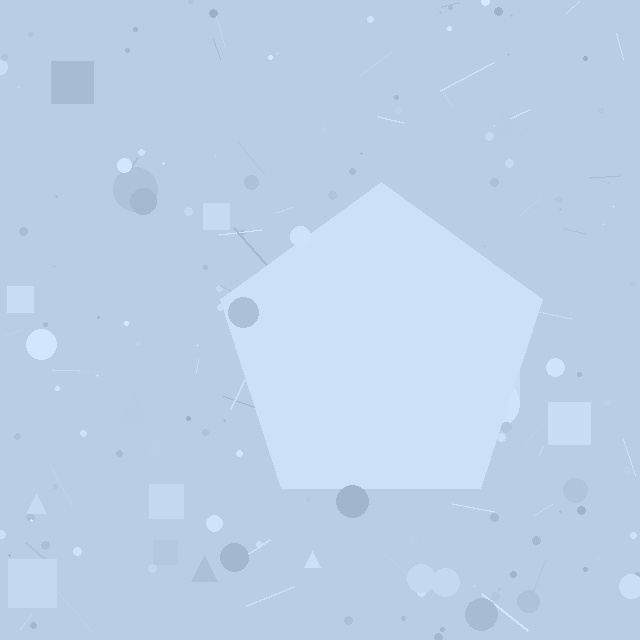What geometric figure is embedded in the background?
A pentagon is embedded in the background.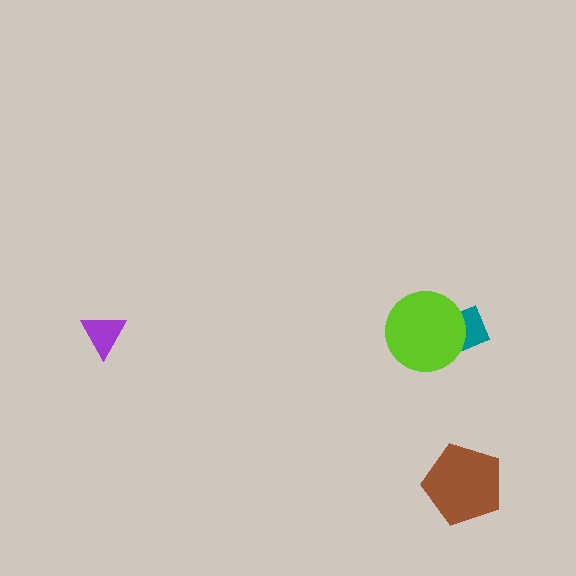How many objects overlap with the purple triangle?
0 objects overlap with the purple triangle.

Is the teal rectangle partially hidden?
Yes, it is partially covered by another shape.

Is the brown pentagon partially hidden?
No, no other shape covers it.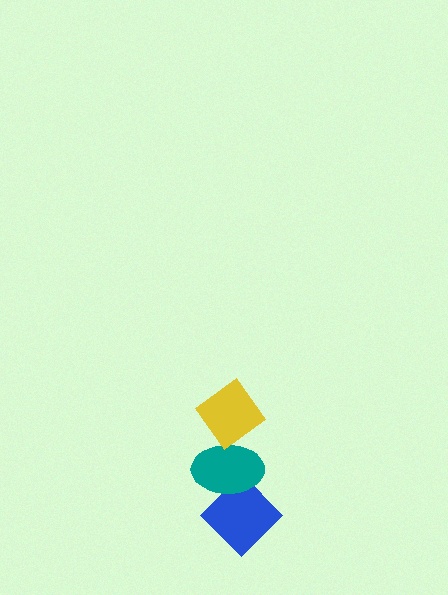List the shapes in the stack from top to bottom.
From top to bottom: the yellow diamond, the teal ellipse, the blue diamond.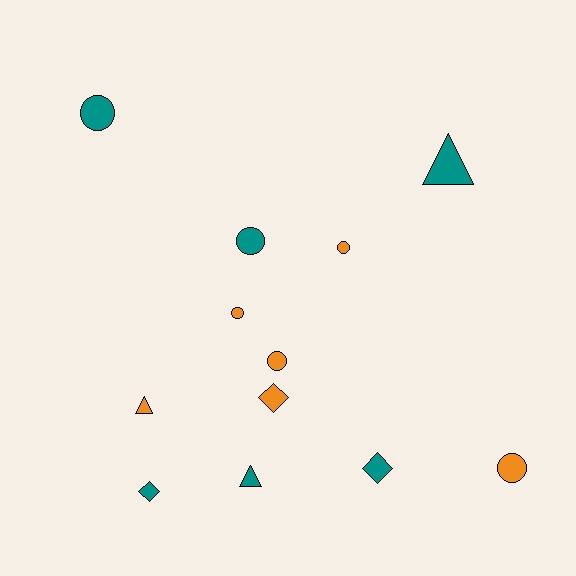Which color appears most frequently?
Teal, with 6 objects.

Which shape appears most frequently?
Circle, with 6 objects.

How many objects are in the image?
There are 12 objects.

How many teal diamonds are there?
There are 2 teal diamonds.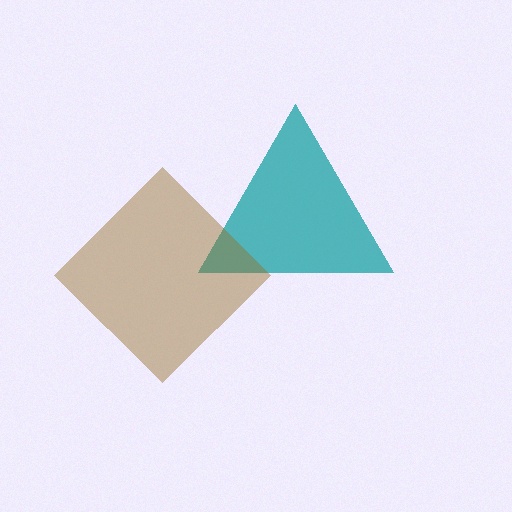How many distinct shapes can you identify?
There are 2 distinct shapes: a teal triangle, a brown diamond.